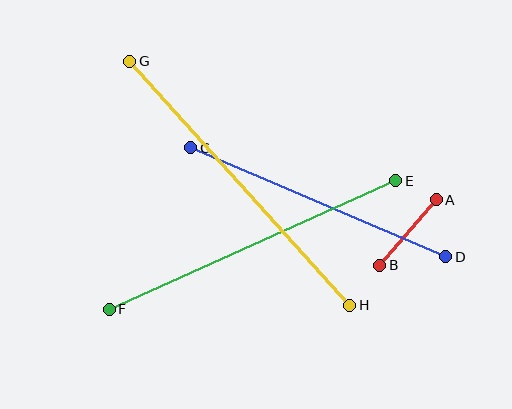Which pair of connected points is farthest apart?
Points G and H are farthest apart.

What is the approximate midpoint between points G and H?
The midpoint is at approximately (240, 183) pixels.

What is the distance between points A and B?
The distance is approximately 87 pixels.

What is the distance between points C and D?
The distance is approximately 277 pixels.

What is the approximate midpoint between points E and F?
The midpoint is at approximately (252, 245) pixels.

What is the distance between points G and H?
The distance is approximately 329 pixels.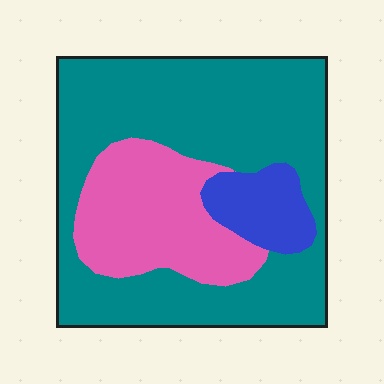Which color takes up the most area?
Teal, at roughly 65%.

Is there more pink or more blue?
Pink.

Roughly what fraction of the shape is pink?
Pink takes up between a sixth and a third of the shape.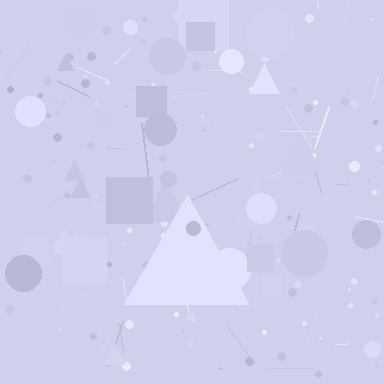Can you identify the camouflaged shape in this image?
The camouflaged shape is a triangle.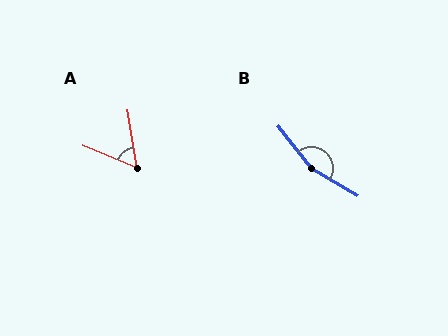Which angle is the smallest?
A, at approximately 58 degrees.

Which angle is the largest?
B, at approximately 159 degrees.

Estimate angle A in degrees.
Approximately 58 degrees.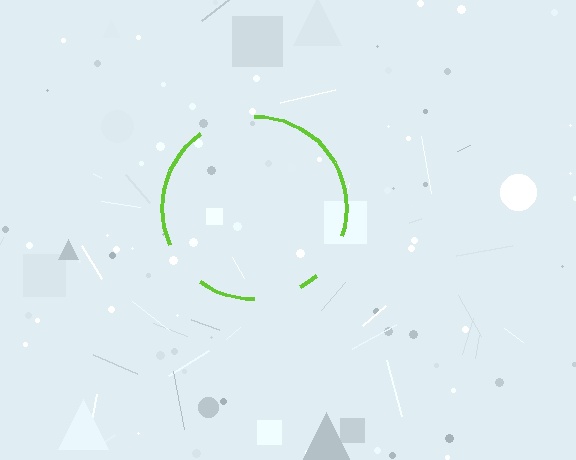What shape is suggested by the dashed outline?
The dashed outline suggests a circle.